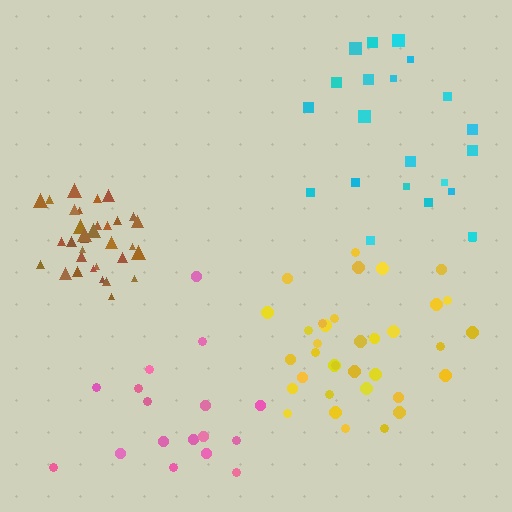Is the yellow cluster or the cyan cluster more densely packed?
Yellow.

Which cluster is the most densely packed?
Brown.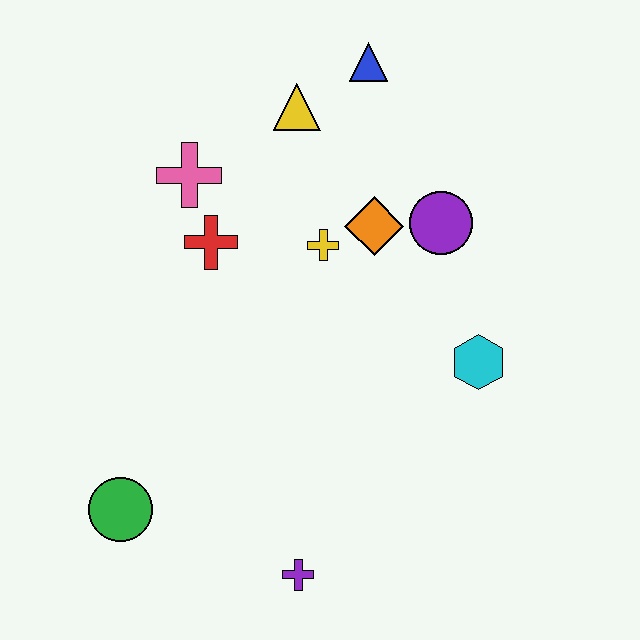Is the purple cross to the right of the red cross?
Yes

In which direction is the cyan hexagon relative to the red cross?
The cyan hexagon is to the right of the red cross.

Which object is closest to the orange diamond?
The yellow cross is closest to the orange diamond.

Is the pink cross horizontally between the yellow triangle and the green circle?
Yes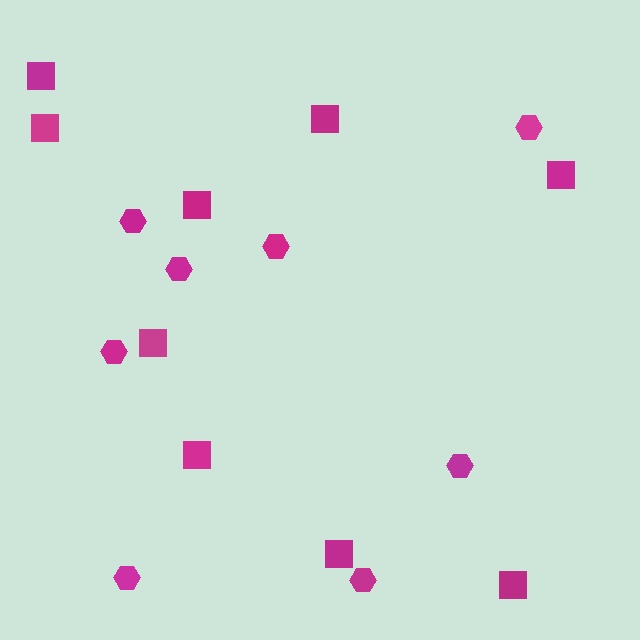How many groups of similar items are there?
There are 2 groups: one group of squares (9) and one group of hexagons (8).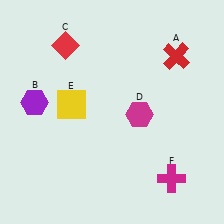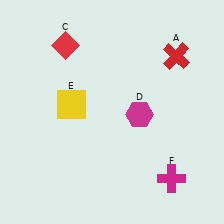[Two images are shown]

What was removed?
The purple hexagon (B) was removed in Image 2.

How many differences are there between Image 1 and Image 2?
There is 1 difference between the two images.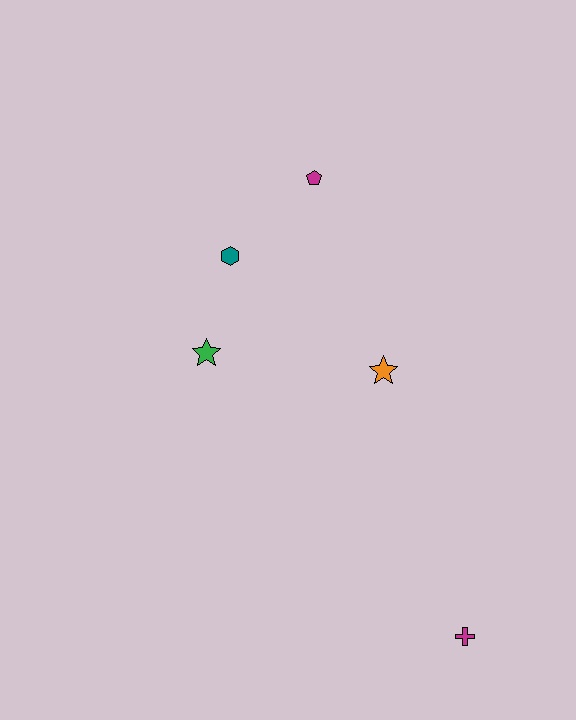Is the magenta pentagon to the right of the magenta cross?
No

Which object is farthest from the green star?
The magenta cross is farthest from the green star.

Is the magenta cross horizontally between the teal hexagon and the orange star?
No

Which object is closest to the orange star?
The green star is closest to the orange star.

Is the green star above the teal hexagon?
No